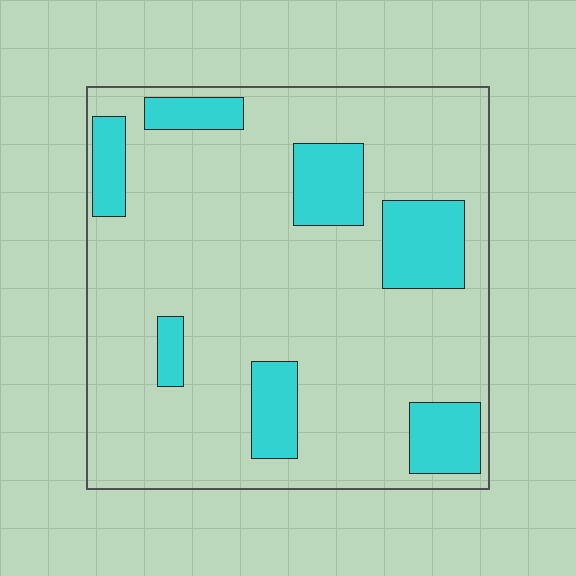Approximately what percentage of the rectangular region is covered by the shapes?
Approximately 20%.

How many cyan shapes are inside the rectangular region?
7.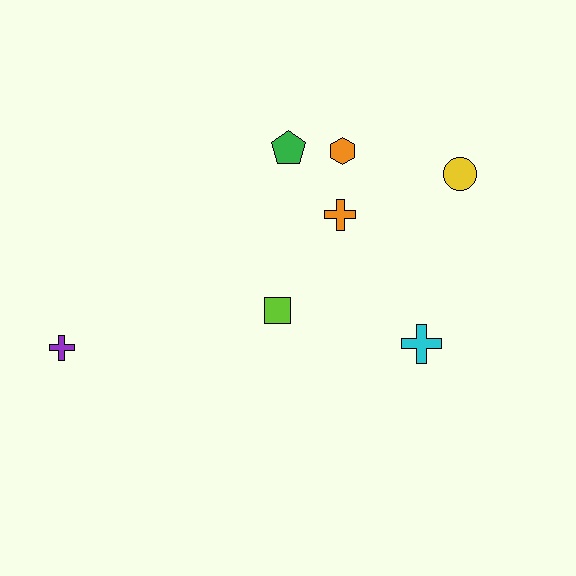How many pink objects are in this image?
There are no pink objects.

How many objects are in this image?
There are 7 objects.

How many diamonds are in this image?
There are no diamonds.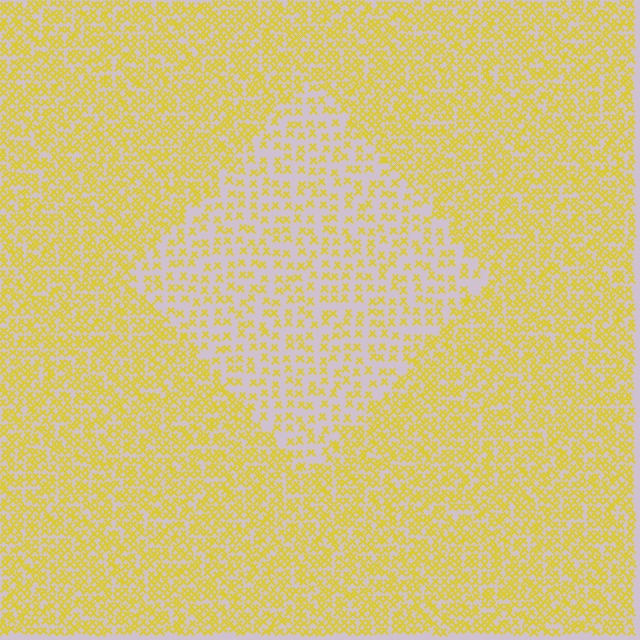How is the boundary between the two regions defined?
The boundary is defined by a change in element density (approximately 2.1x ratio). All elements are the same color, size, and shape.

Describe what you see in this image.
The image contains small yellow elements arranged at two different densities. A diamond-shaped region is visible where the elements are less densely packed than the surrounding area.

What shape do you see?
I see a diamond.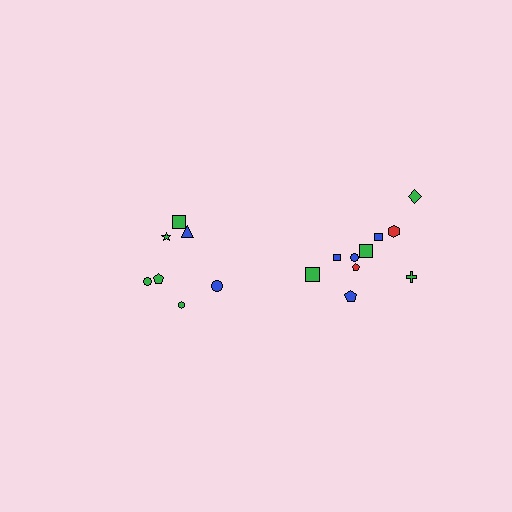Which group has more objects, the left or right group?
The right group.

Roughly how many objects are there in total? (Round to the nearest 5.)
Roughly 15 objects in total.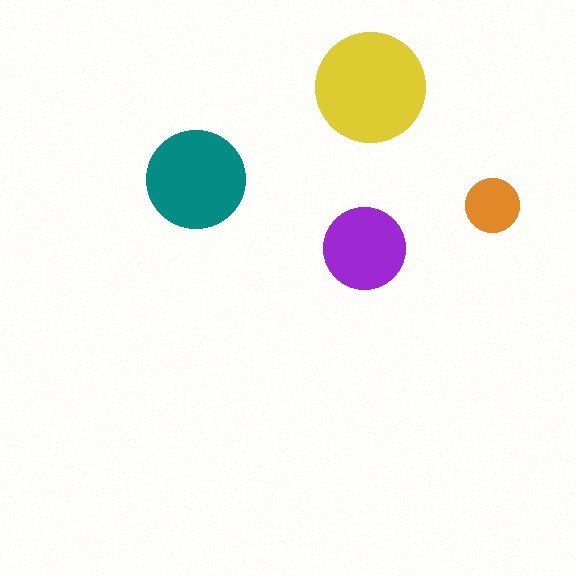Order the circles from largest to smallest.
the yellow one, the teal one, the purple one, the orange one.